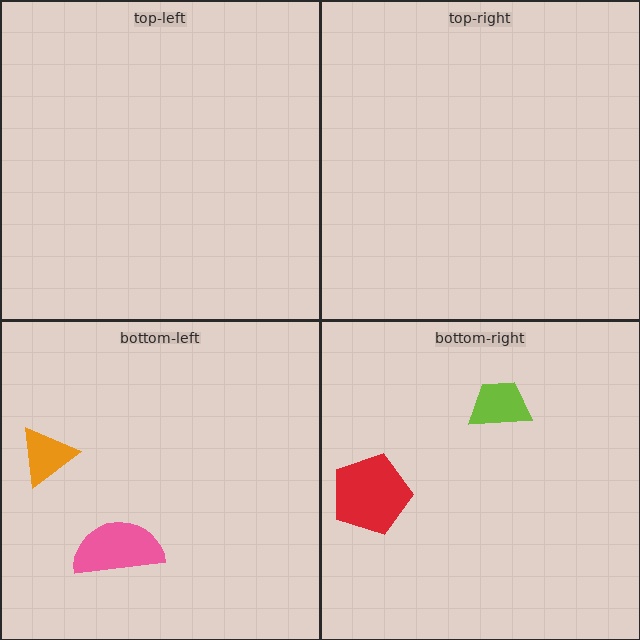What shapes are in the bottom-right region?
The lime trapezoid, the red pentagon.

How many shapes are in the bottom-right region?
2.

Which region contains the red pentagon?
The bottom-right region.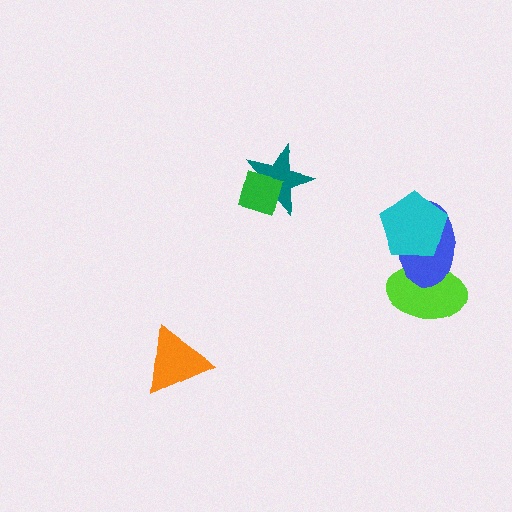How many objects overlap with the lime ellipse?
2 objects overlap with the lime ellipse.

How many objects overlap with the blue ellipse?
2 objects overlap with the blue ellipse.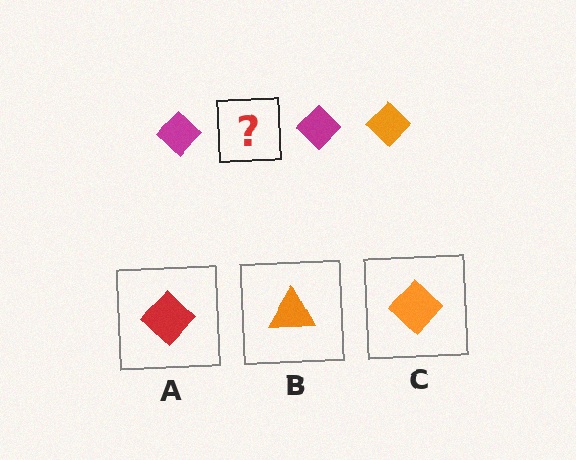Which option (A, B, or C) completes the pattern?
C.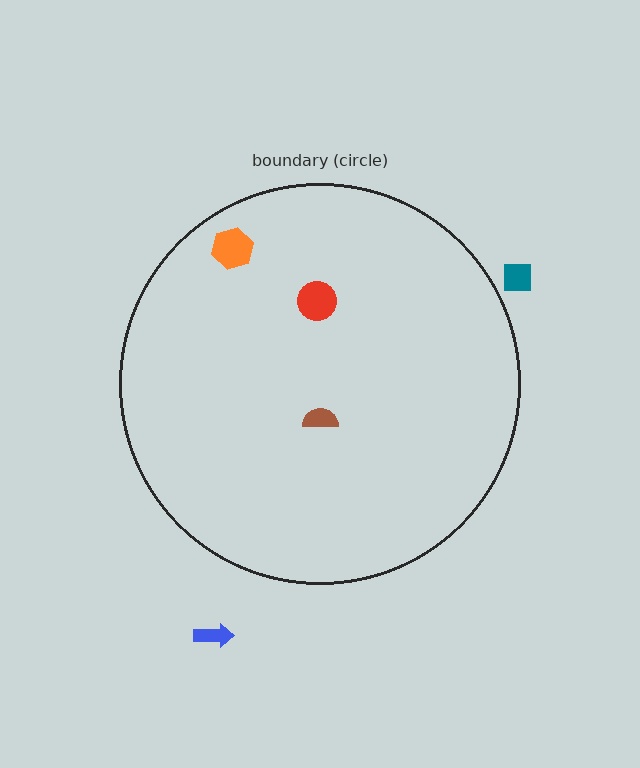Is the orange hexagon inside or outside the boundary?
Inside.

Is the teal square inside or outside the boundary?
Outside.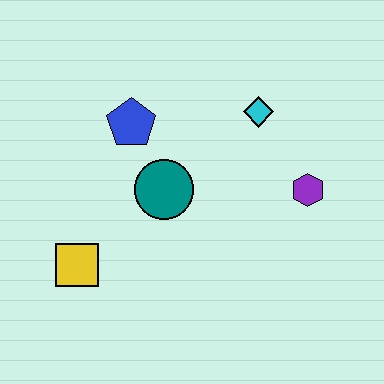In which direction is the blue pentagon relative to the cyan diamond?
The blue pentagon is to the left of the cyan diamond.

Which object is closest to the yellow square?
The teal circle is closest to the yellow square.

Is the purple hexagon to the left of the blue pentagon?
No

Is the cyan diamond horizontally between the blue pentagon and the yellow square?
No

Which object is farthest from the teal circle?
The purple hexagon is farthest from the teal circle.